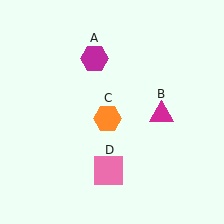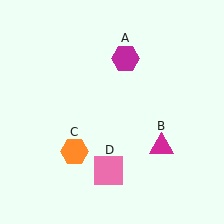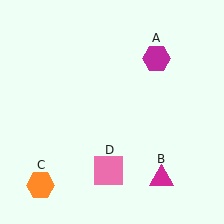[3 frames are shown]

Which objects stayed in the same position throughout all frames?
Pink square (object D) remained stationary.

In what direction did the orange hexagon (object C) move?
The orange hexagon (object C) moved down and to the left.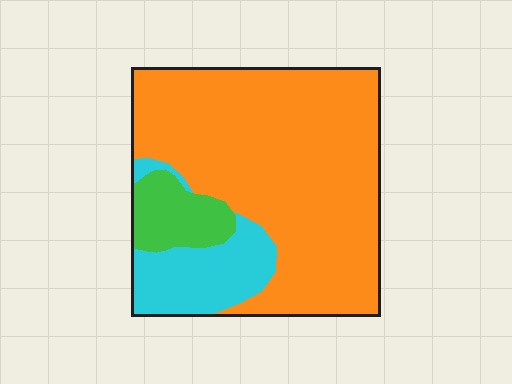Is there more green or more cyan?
Cyan.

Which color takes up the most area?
Orange, at roughly 75%.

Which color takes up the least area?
Green, at roughly 10%.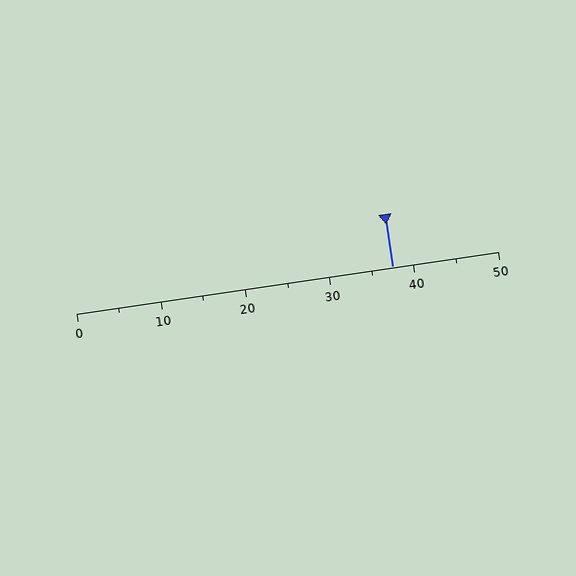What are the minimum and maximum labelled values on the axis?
The axis runs from 0 to 50.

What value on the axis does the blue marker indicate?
The marker indicates approximately 37.5.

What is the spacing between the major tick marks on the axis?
The major ticks are spaced 10 apart.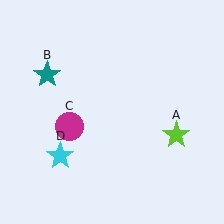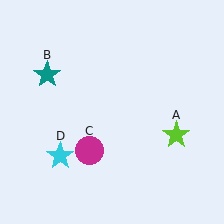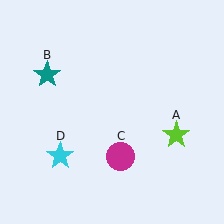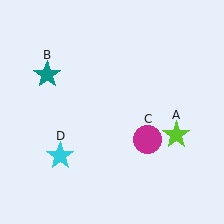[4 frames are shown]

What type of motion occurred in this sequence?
The magenta circle (object C) rotated counterclockwise around the center of the scene.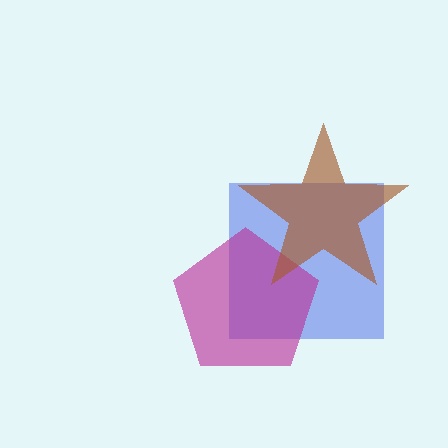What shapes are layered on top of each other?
The layered shapes are: a blue square, a magenta pentagon, a brown star.